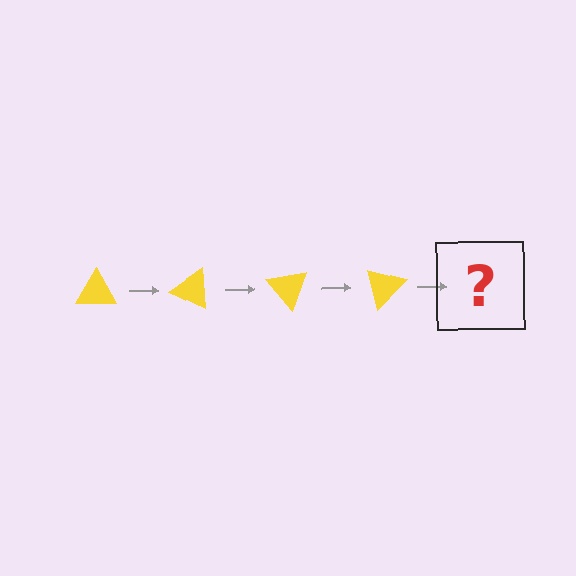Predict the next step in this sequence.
The next step is a yellow triangle rotated 100 degrees.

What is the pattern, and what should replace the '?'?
The pattern is that the triangle rotates 25 degrees each step. The '?' should be a yellow triangle rotated 100 degrees.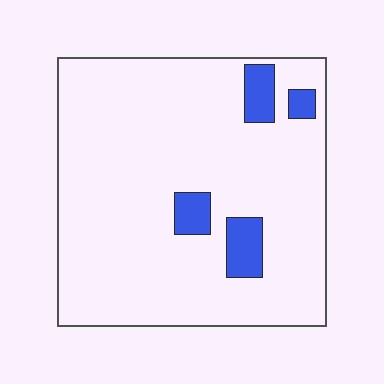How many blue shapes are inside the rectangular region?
4.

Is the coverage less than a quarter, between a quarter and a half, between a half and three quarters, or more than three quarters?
Less than a quarter.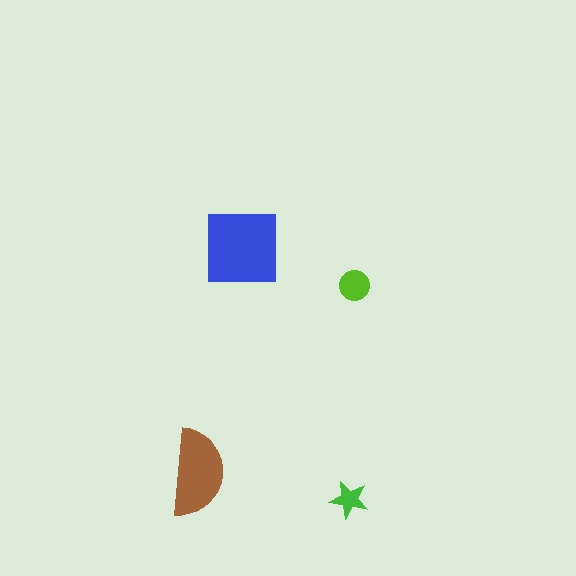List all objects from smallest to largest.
The green star, the lime circle, the brown semicircle, the blue square.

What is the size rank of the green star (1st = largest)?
4th.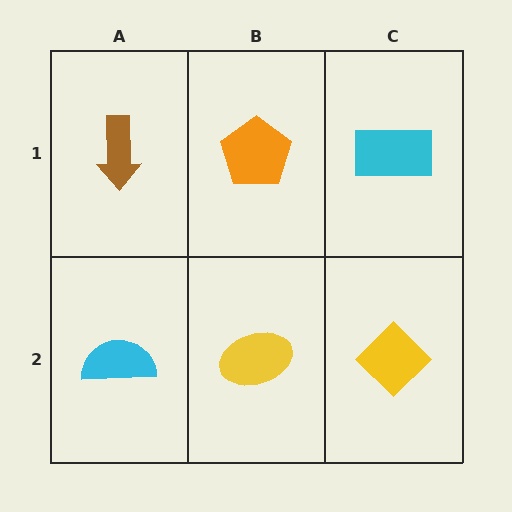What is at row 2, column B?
A yellow ellipse.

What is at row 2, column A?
A cyan semicircle.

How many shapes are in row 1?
3 shapes.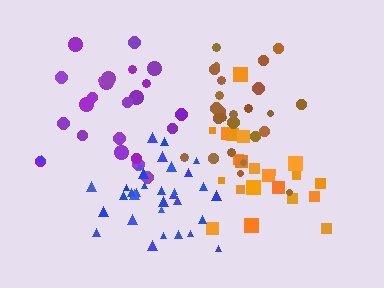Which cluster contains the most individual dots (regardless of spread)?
Blue (33).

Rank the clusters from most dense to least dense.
blue, brown, orange, purple.